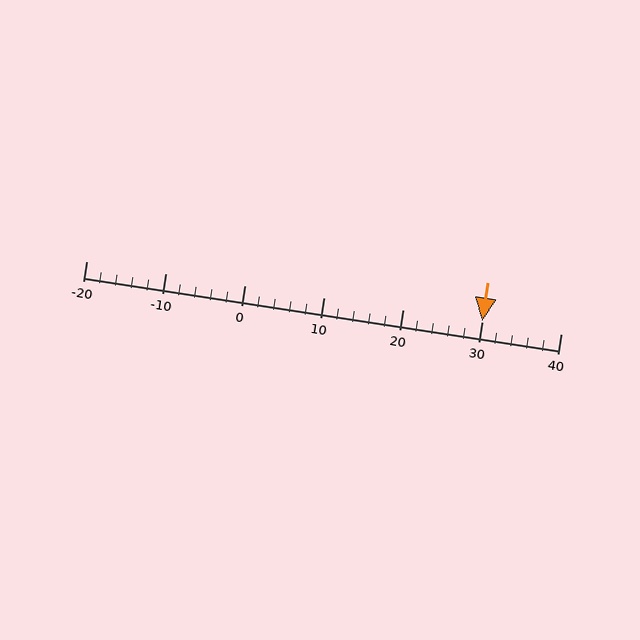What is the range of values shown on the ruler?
The ruler shows values from -20 to 40.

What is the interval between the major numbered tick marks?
The major tick marks are spaced 10 units apart.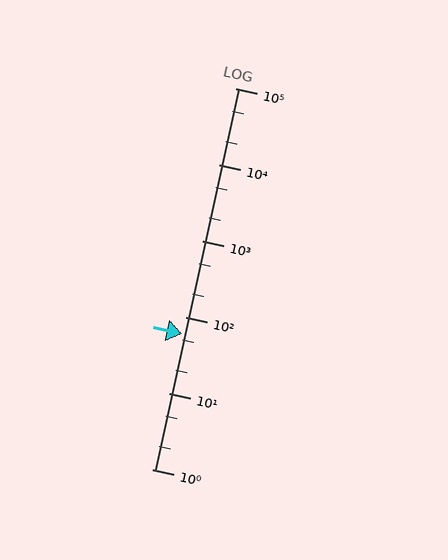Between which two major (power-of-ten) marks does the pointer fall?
The pointer is between 10 and 100.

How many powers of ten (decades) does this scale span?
The scale spans 5 decades, from 1 to 100000.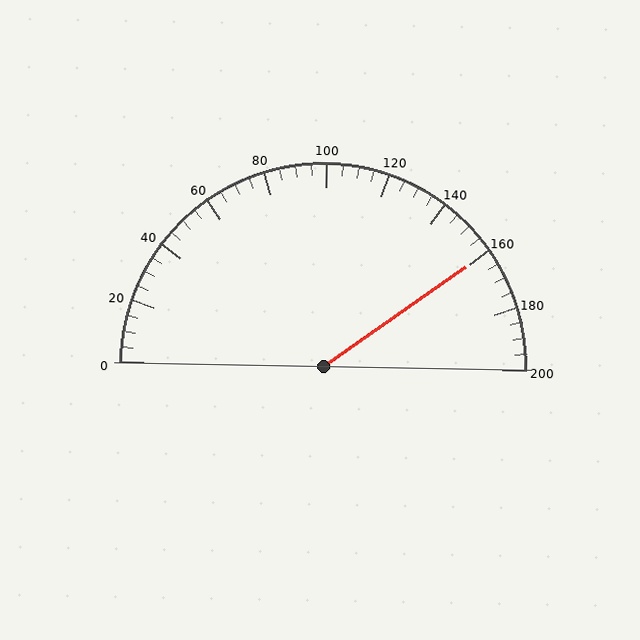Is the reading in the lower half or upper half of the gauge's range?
The reading is in the upper half of the range (0 to 200).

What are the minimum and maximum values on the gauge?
The gauge ranges from 0 to 200.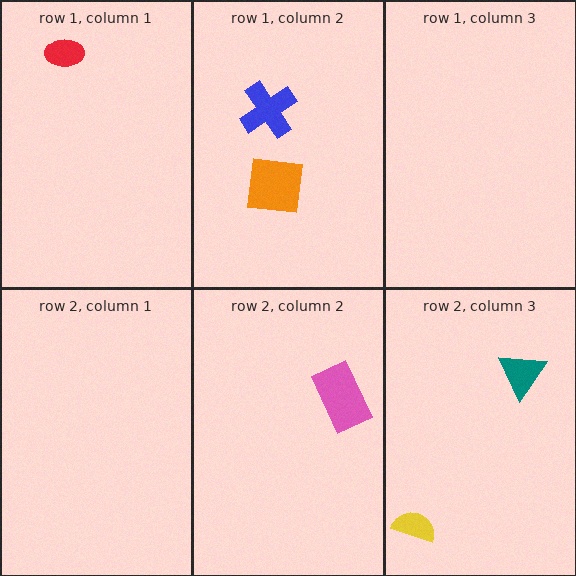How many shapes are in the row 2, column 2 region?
1.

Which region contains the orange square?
The row 1, column 2 region.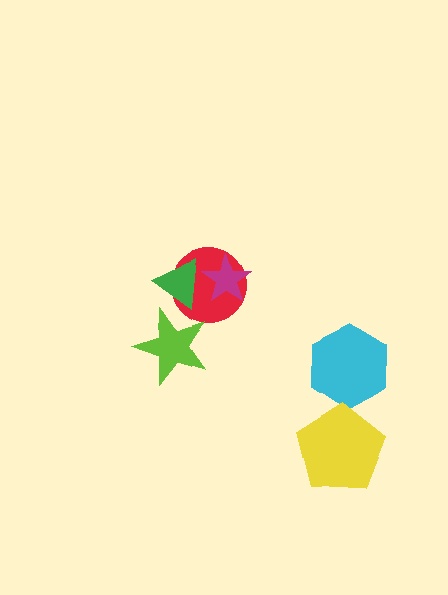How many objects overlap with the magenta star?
2 objects overlap with the magenta star.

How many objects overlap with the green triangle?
2 objects overlap with the green triangle.